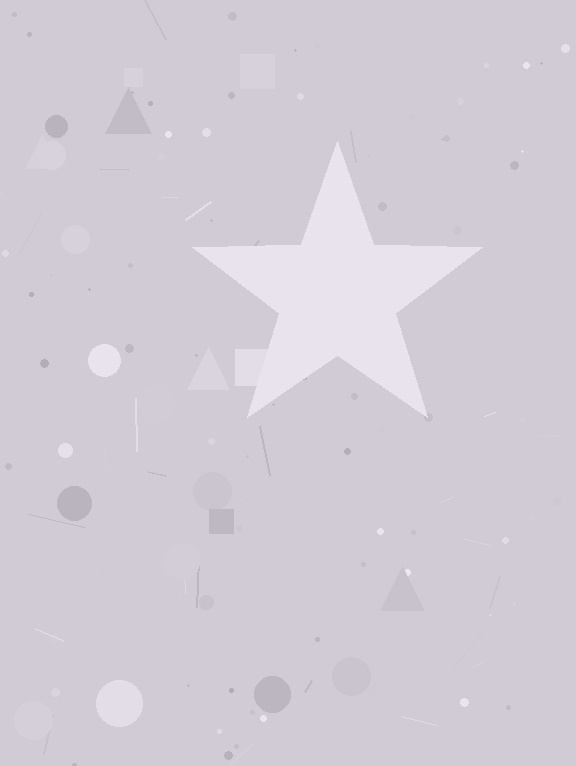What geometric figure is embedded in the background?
A star is embedded in the background.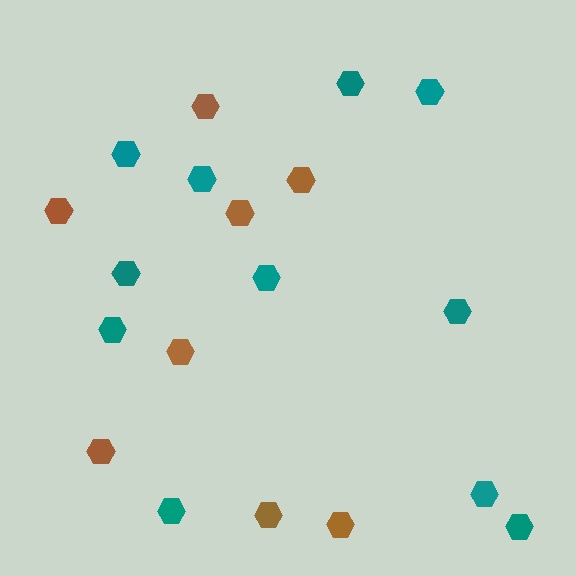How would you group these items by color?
There are 2 groups: one group of brown hexagons (8) and one group of teal hexagons (11).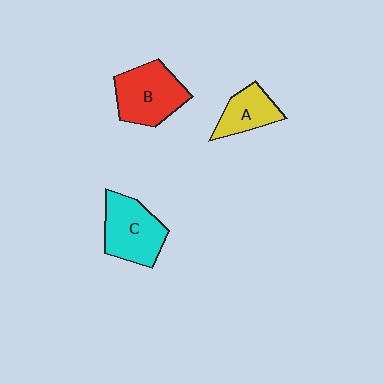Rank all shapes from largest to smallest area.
From largest to smallest: B (red), C (cyan), A (yellow).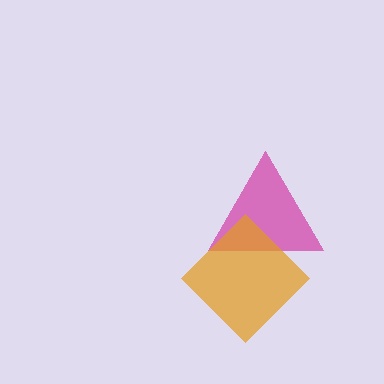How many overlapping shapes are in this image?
There are 2 overlapping shapes in the image.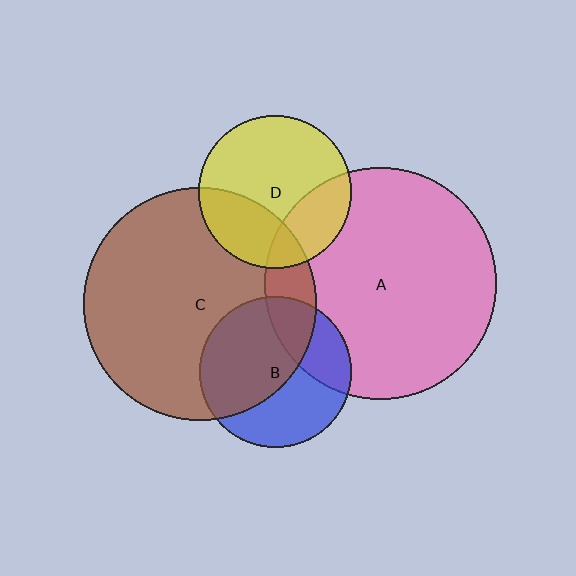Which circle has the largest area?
Circle C (brown).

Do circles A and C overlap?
Yes.